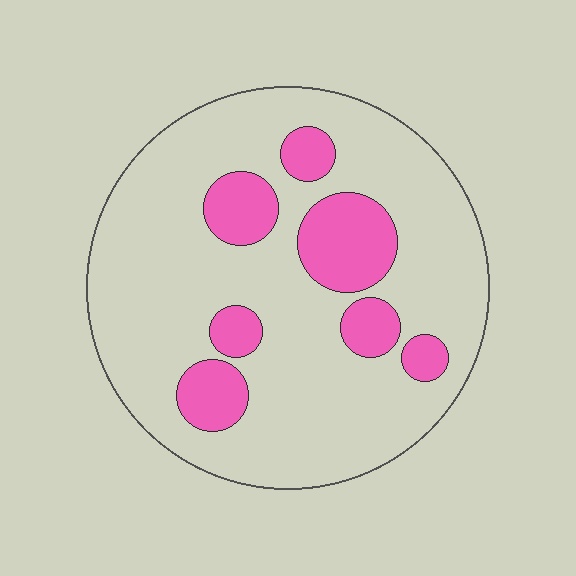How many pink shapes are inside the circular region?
7.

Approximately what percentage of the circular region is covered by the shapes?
Approximately 20%.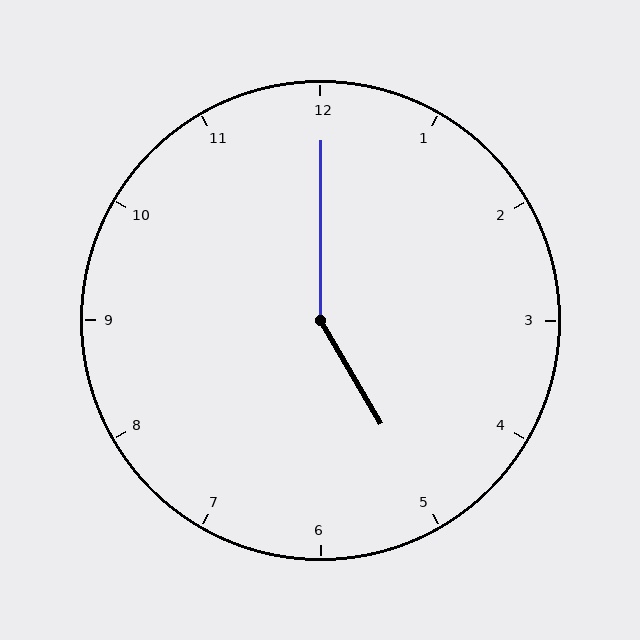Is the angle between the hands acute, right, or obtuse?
It is obtuse.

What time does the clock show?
5:00.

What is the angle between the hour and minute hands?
Approximately 150 degrees.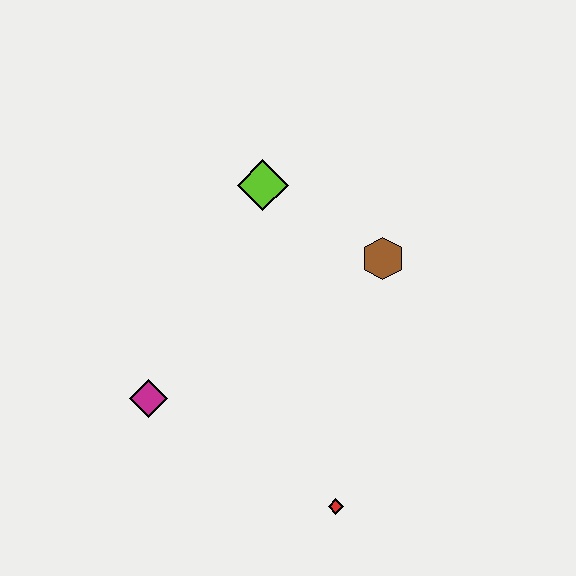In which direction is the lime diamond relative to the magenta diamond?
The lime diamond is above the magenta diamond.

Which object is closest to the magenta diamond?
The red diamond is closest to the magenta diamond.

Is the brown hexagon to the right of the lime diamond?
Yes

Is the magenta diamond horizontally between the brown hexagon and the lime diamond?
No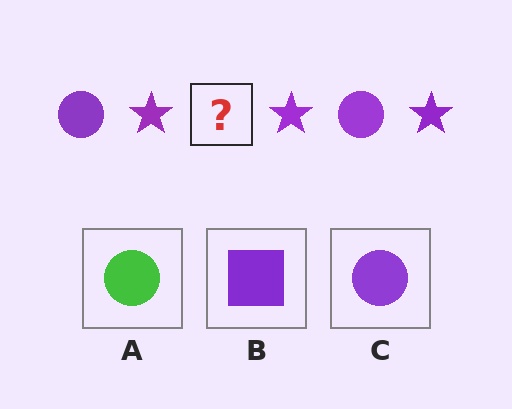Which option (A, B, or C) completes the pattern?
C.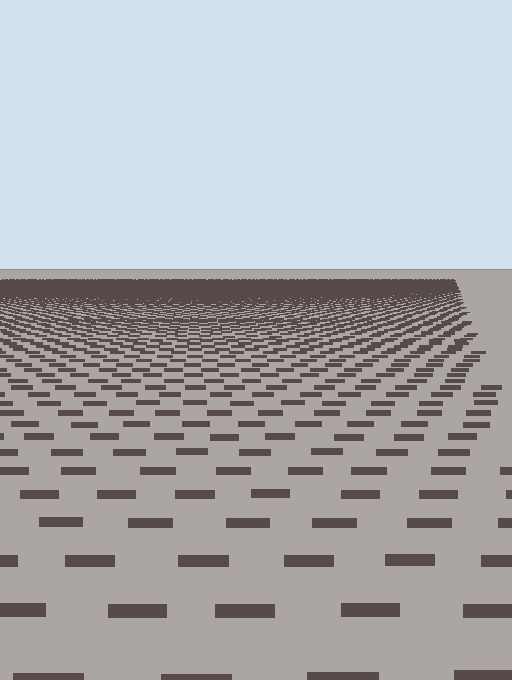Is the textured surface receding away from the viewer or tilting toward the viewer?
The surface is receding away from the viewer. Texture elements get smaller and denser toward the top.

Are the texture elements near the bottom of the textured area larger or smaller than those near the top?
Larger. Near the bottom, elements are closer to the viewer and appear at a bigger on-screen size.